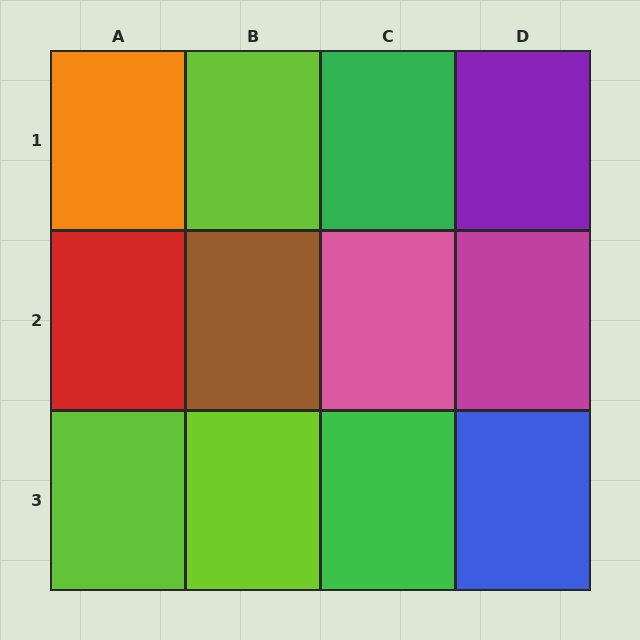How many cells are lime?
3 cells are lime.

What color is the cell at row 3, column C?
Green.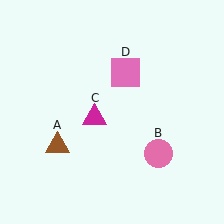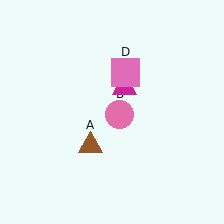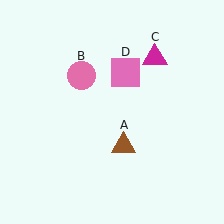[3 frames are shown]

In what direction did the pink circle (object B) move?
The pink circle (object B) moved up and to the left.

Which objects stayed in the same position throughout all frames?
Pink square (object D) remained stationary.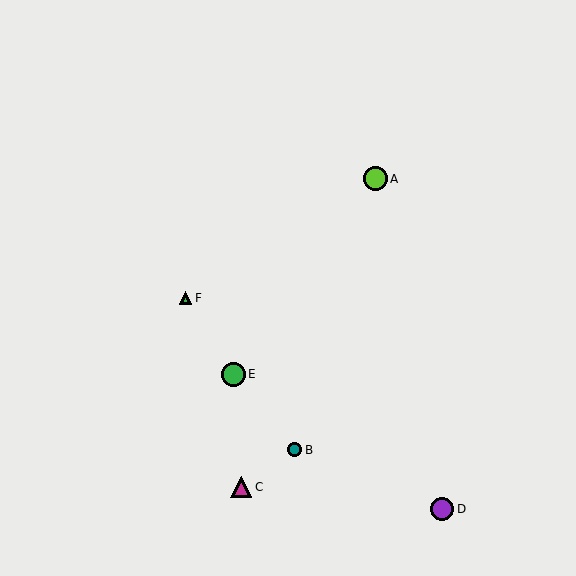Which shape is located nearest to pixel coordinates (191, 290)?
The green triangle (labeled F) at (186, 298) is nearest to that location.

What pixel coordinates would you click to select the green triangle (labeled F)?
Click at (186, 298) to select the green triangle F.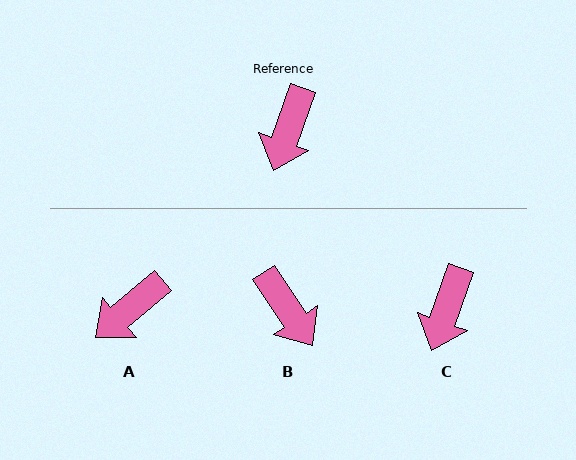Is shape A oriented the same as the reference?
No, it is off by about 30 degrees.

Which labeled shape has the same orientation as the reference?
C.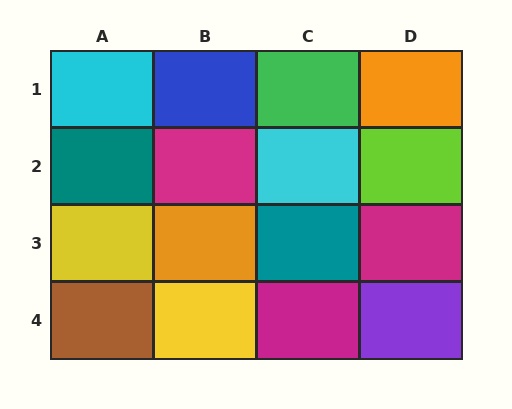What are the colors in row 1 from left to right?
Cyan, blue, green, orange.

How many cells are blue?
1 cell is blue.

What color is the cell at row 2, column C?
Cyan.